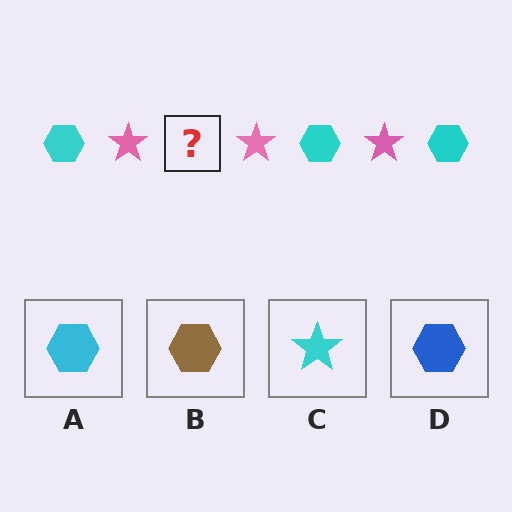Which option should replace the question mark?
Option A.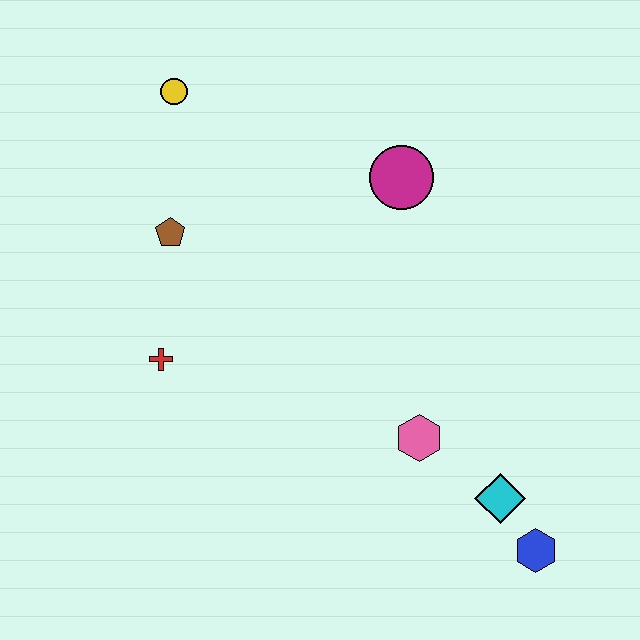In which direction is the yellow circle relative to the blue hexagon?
The yellow circle is above the blue hexagon.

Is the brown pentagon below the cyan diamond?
No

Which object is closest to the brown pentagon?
The red cross is closest to the brown pentagon.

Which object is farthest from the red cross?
The blue hexagon is farthest from the red cross.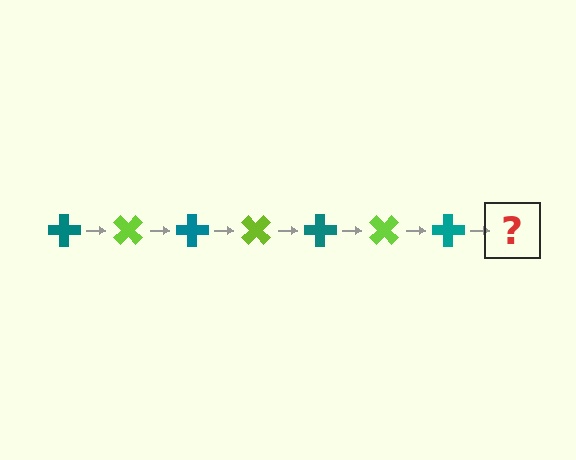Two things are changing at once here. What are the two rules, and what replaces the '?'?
The two rules are that it rotates 45 degrees each step and the color cycles through teal and lime. The '?' should be a lime cross, rotated 315 degrees from the start.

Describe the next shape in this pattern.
It should be a lime cross, rotated 315 degrees from the start.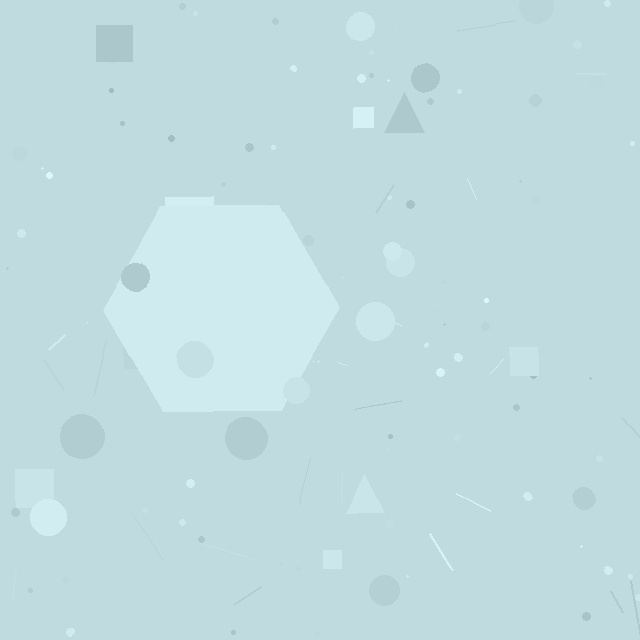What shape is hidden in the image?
A hexagon is hidden in the image.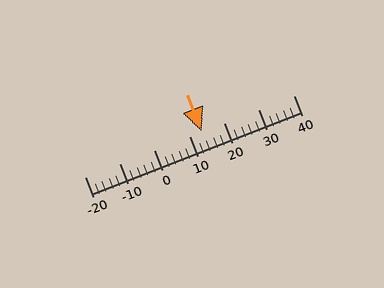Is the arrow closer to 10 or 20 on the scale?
The arrow is closer to 10.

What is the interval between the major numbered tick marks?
The major tick marks are spaced 10 units apart.